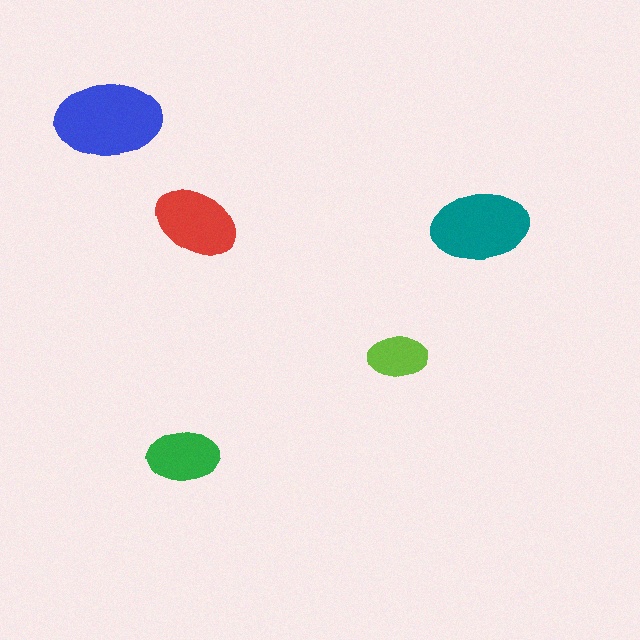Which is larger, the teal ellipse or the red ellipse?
The teal one.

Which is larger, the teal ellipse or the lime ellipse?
The teal one.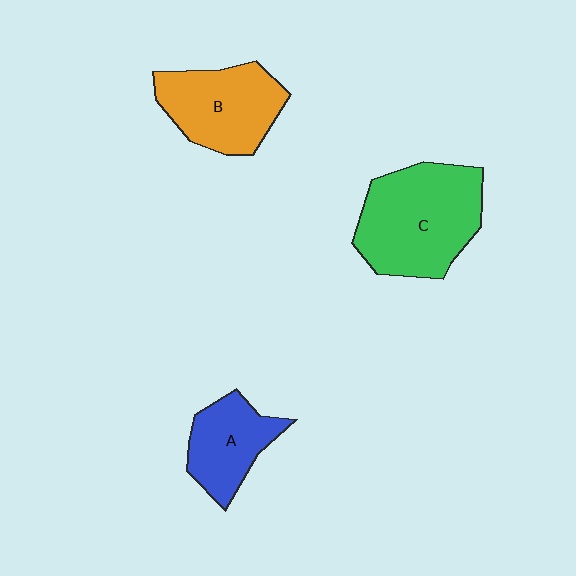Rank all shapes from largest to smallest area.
From largest to smallest: C (green), B (orange), A (blue).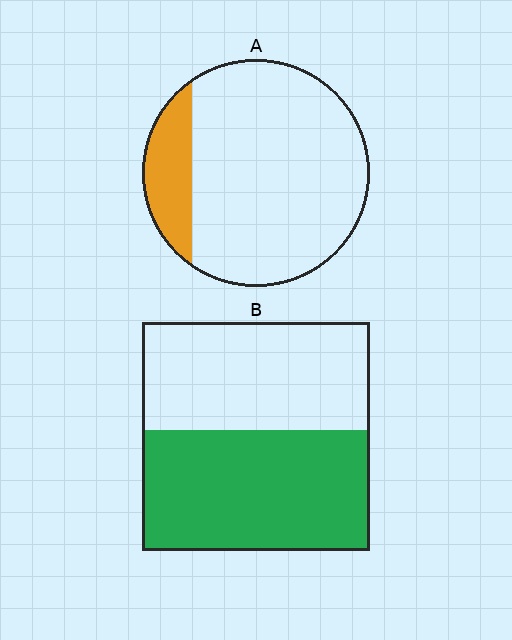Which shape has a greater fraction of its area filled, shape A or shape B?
Shape B.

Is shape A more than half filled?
No.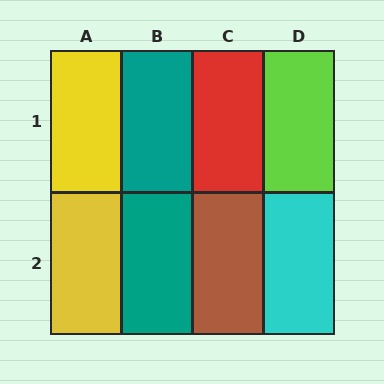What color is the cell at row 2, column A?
Yellow.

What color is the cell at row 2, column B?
Teal.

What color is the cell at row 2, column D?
Cyan.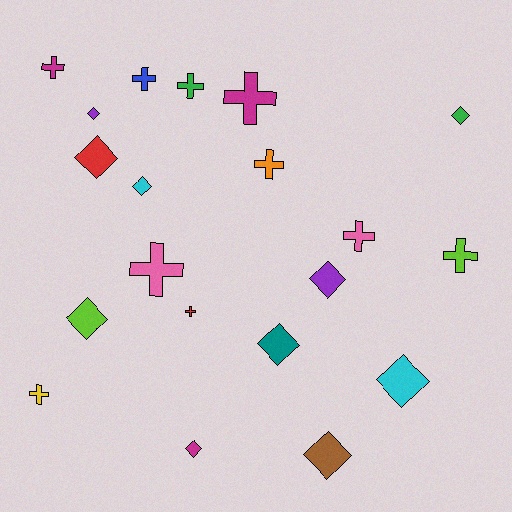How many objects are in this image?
There are 20 objects.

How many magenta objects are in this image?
There are 3 magenta objects.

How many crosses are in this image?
There are 10 crosses.